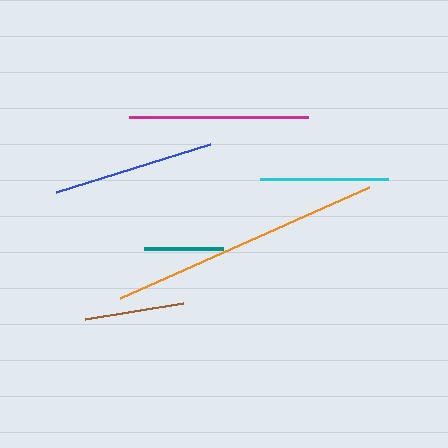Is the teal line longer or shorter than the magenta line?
The magenta line is longer than the teal line.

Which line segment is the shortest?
The teal line is the shortest at approximately 79 pixels.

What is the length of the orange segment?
The orange segment is approximately 273 pixels long.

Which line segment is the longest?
The orange line is the longest at approximately 273 pixels.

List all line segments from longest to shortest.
From longest to shortest: orange, magenta, blue, cyan, brown, teal.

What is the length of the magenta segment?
The magenta segment is approximately 179 pixels long.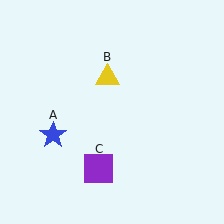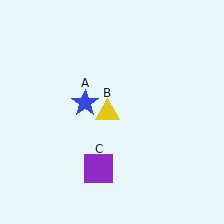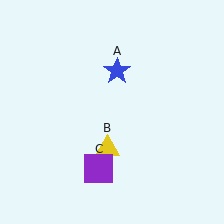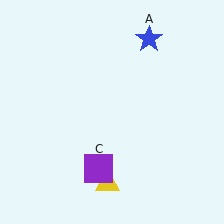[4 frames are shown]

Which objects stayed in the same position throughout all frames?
Purple square (object C) remained stationary.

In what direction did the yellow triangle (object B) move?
The yellow triangle (object B) moved down.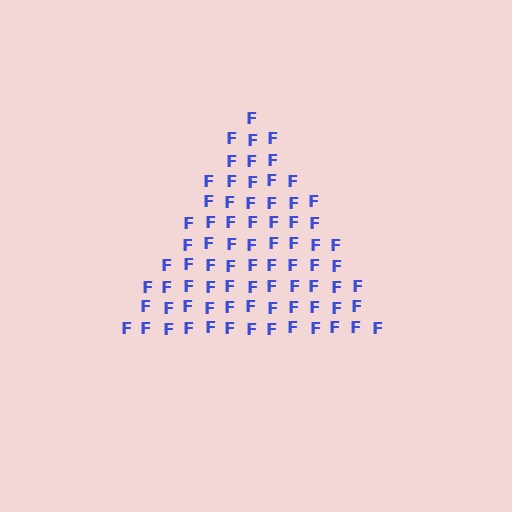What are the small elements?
The small elements are letter F's.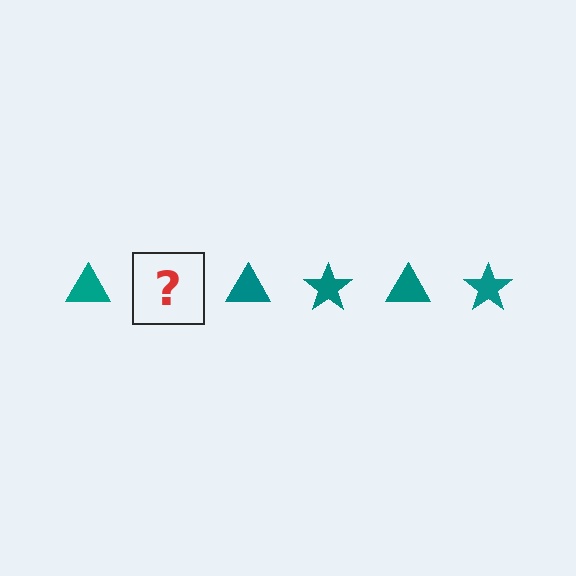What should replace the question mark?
The question mark should be replaced with a teal star.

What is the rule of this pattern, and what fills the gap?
The rule is that the pattern cycles through triangle, star shapes in teal. The gap should be filled with a teal star.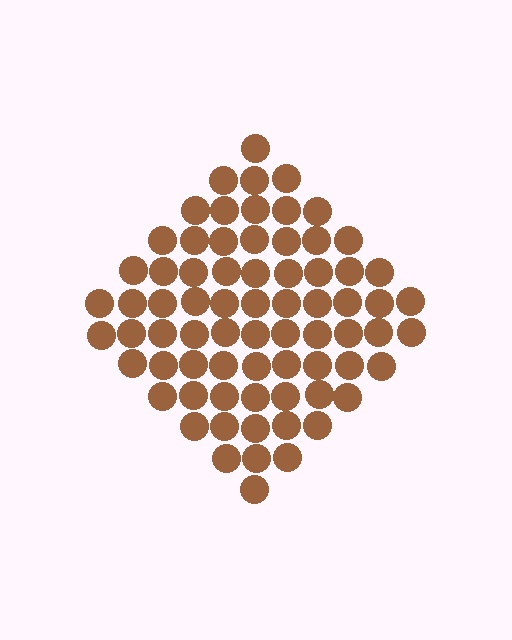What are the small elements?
The small elements are circles.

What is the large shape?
The large shape is a diamond.